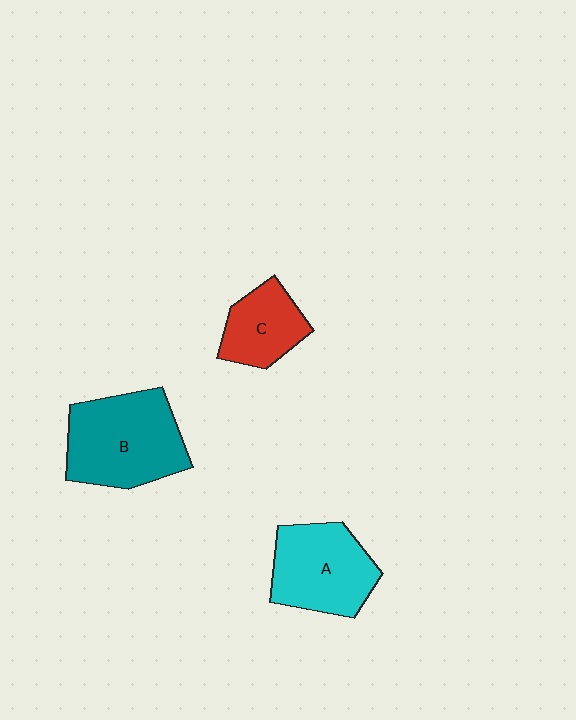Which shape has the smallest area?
Shape C (red).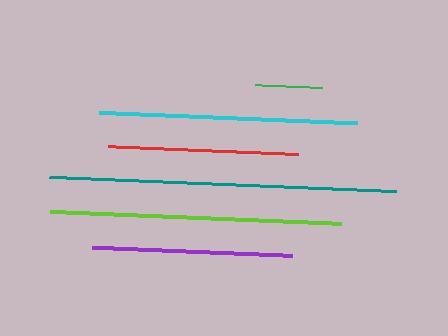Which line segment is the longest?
The teal line is the longest at approximately 348 pixels.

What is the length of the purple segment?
The purple segment is approximately 201 pixels long.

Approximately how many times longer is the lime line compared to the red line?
The lime line is approximately 1.5 times the length of the red line.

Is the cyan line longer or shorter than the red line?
The cyan line is longer than the red line.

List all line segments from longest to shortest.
From longest to shortest: teal, lime, cyan, purple, red, green.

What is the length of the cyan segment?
The cyan segment is approximately 258 pixels long.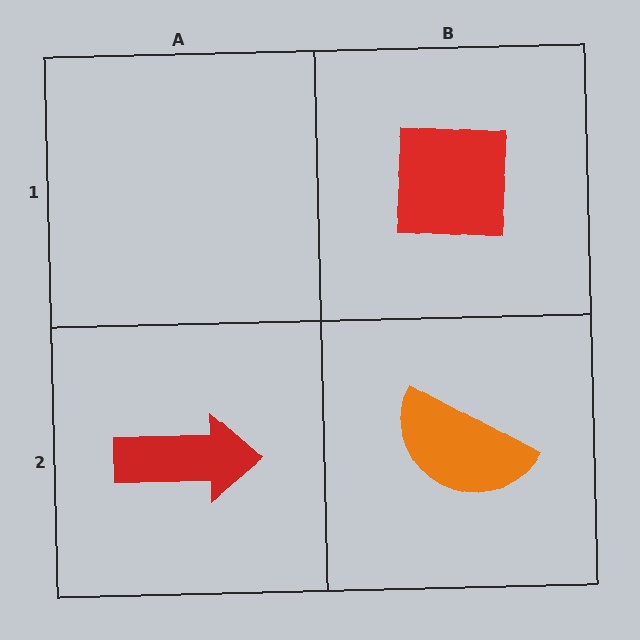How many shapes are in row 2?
2 shapes.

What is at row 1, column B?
A red square.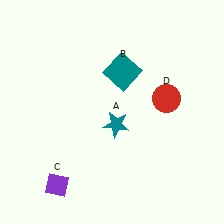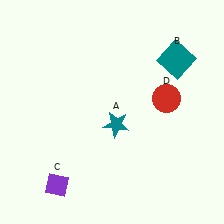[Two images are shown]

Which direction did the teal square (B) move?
The teal square (B) moved right.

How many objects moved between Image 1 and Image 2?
1 object moved between the two images.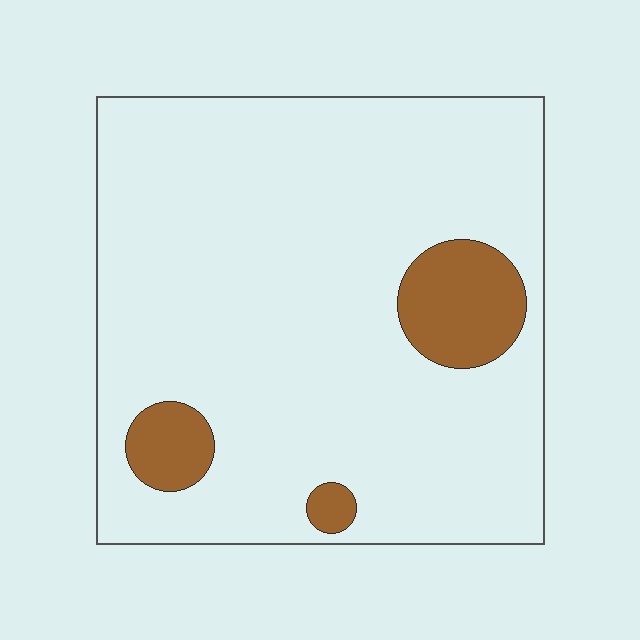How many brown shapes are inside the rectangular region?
3.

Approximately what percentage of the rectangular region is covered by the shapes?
Approximately 10%.